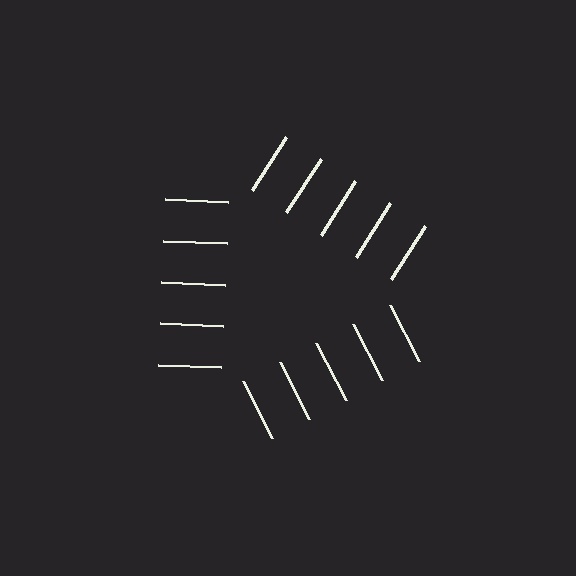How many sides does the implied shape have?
3 sides — the line-ends trace a triangle.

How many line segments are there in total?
15 — 5 along each of the 3 edges.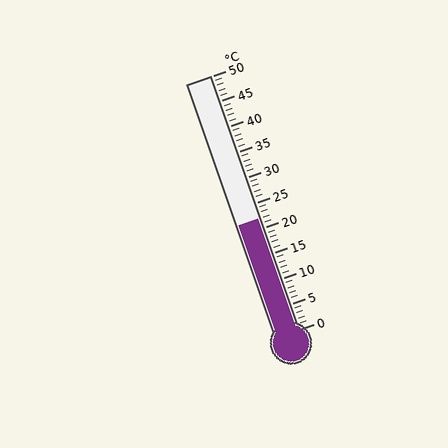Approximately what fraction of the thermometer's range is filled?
The thermometer is filled to approximately 45% of its range.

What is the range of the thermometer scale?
The thermometer scale ranges from 0°C to 50°C.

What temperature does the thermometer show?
The thermometer shows approximately 22°C.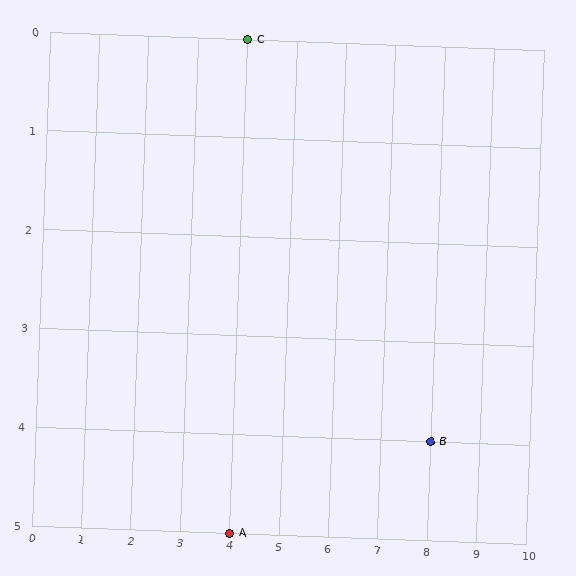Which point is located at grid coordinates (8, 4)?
Point B is at (8, 4).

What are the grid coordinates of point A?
Point A is at grid coordinates (4, 5).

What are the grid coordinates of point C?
Point C is at grid coordinates (4, 0).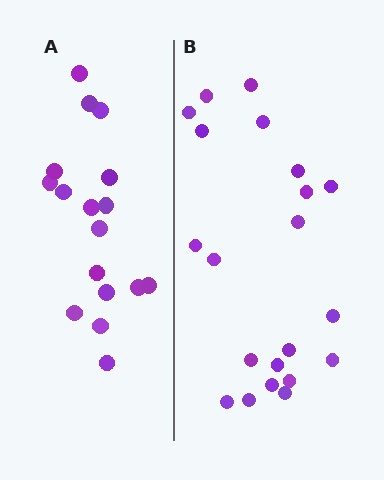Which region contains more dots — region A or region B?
Region B (the right region) has more dots.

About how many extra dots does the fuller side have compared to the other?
Region B has about 4 more dots than region A.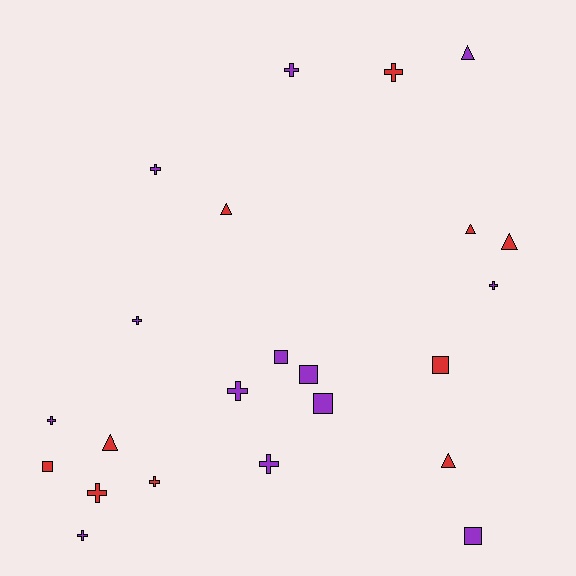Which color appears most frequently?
Purple, with 13 objects.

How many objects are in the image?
There are 23 objects.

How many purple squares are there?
There are 4 purple squares.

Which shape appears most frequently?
Cross, with 11 objects.